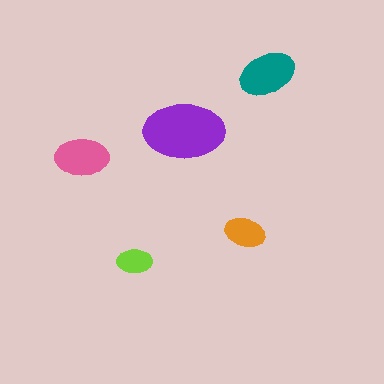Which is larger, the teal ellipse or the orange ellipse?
The teal one.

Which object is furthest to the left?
The pink ellipse is leftmost.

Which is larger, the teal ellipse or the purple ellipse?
The purple one.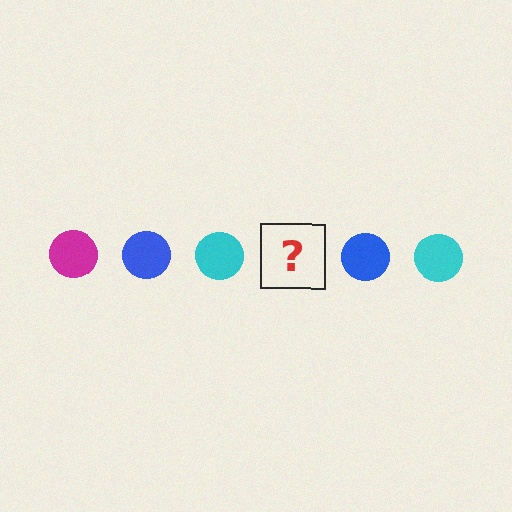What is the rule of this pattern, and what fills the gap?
The rule is that the pattern cycles through magenta, blue, cyan circles. The gap should be filled with a magenta circle.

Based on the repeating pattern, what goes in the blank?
The blank should be a magenta circle.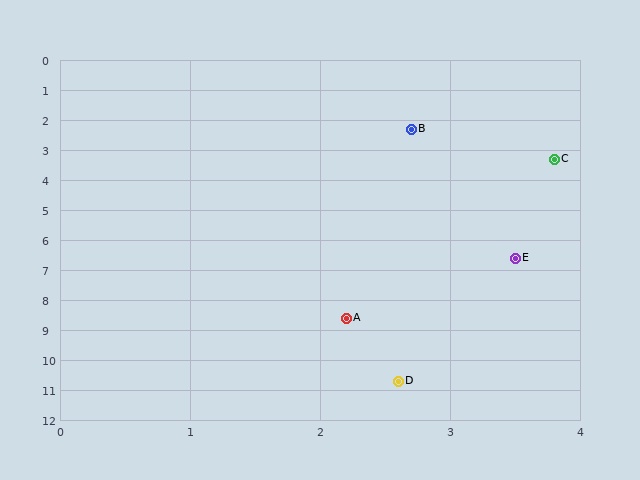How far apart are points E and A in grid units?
Points E and A are about 2.4 grid units apart.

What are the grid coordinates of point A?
Point A is at approximately (2.2, 8.6).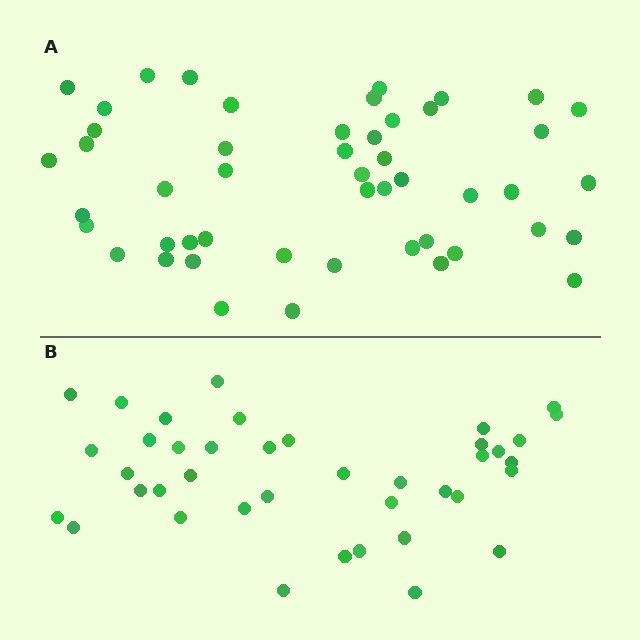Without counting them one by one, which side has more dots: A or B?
Region A (the top region) has more dots.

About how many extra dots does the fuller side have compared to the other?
Region A has roughly 8 or so more dots than region B.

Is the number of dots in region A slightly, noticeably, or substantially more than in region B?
Region A has only slightly more — the two regions are fairly close. The ratio is roughly 1.2 to 1.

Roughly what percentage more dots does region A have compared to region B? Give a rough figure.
About 20% more.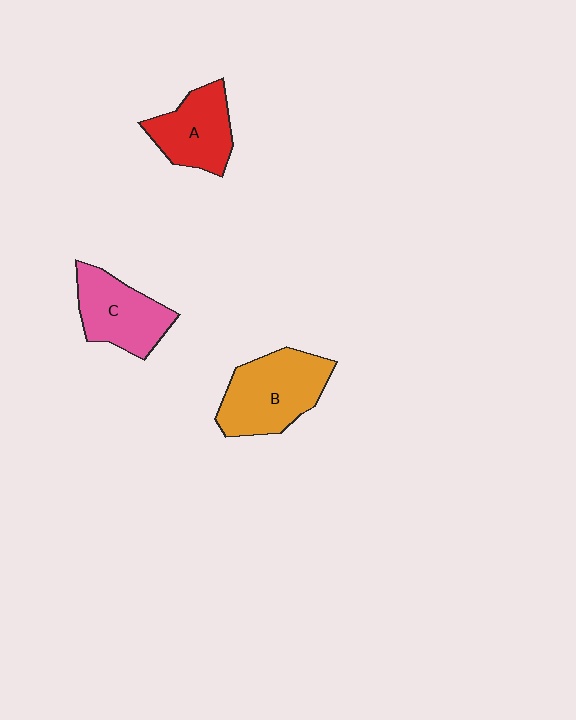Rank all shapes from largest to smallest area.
From largest to smallest: B (orange), C (pink), A (red).